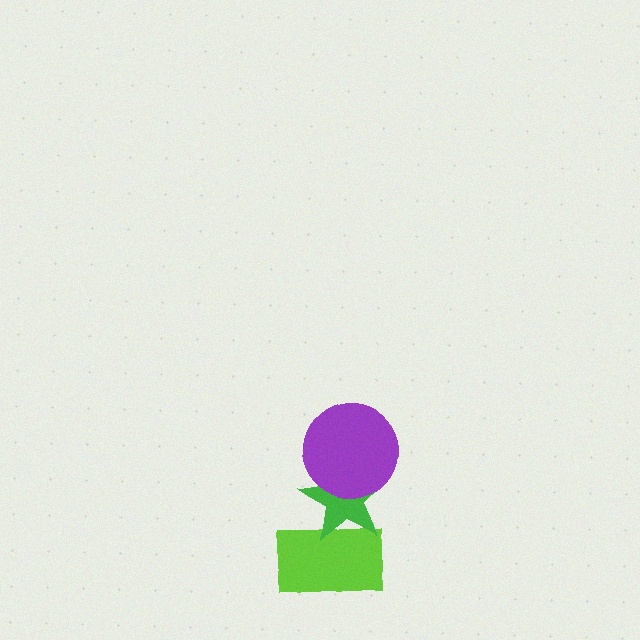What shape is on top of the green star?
The purple circle is on top of the green star.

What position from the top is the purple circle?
The purple circle is 1st from the top.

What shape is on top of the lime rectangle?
The green star is on top of the lime rectangle.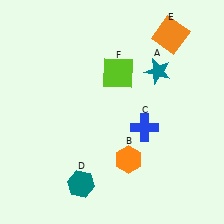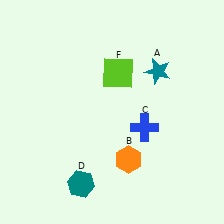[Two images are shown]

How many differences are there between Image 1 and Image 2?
There is 1 difference between the two images.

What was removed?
The orange square (E) was removed in Image 2.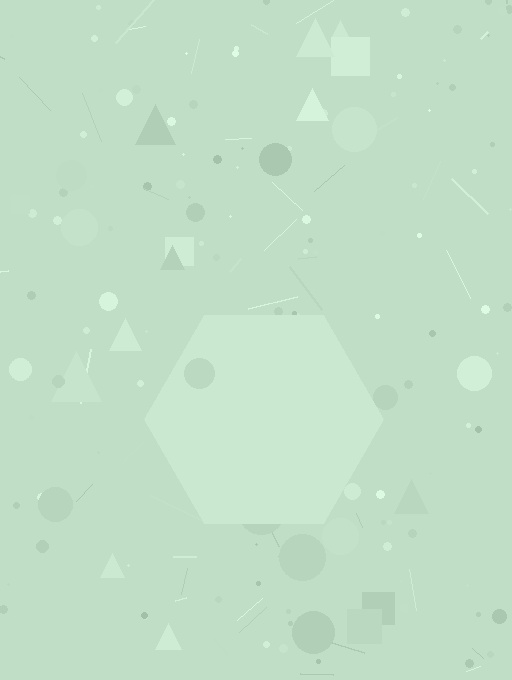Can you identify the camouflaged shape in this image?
The camouflaged shape is a hexagon.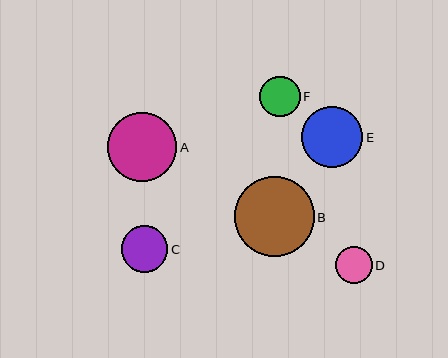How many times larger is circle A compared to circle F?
Circle A is approximately 1.7 times the size of circle F.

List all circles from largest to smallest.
From largest to smallest: B, A, E, C, F, D.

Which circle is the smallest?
Circle D is the smallest with a size of approximately 37 pixels.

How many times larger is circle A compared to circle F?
Circle A is approximately 1.7 times the size of circle F.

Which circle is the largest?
Circle B is the largest with a size of approximately 79 pixels.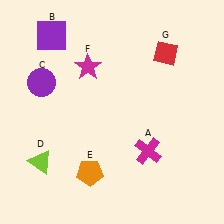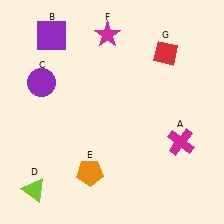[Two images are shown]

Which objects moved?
The objects that moved are: the magenta cross (A), the lime triangle (D), the magenta star (F).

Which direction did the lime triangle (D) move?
The lime triangle (D) moved down.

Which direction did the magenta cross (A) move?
The magenta cross (A) moved right.